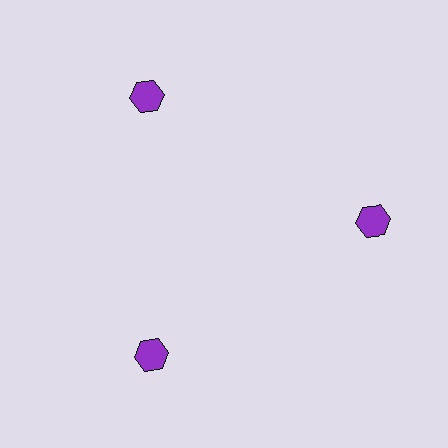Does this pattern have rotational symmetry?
Yes, this pattern has 3-fold rotational symmetry. It looks the same after rotating 120 degrees around the center.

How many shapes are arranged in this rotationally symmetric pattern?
There are 3 shapes, arranged in 3 groups of 1.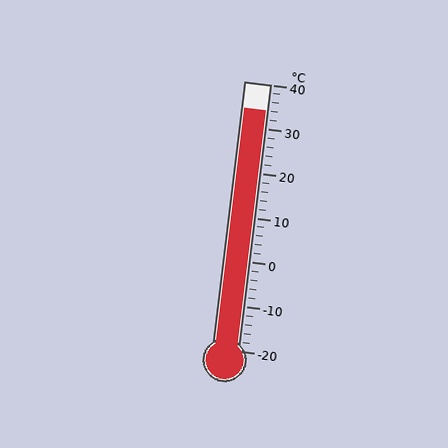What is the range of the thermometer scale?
The thermometer scale ranges from -20°C to 40°C.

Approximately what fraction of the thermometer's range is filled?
The thermometer is filled to approximately 90% of its range.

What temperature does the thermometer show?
The thermometer shows approximately 34°C.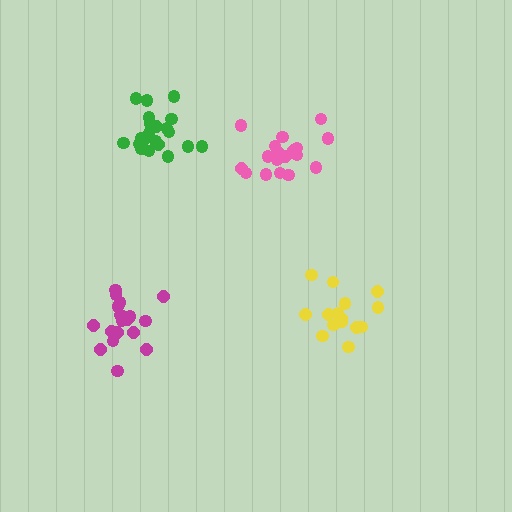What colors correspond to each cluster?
The clusters are colored: magenta, pink, green, yellow.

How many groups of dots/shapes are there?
There are 4 groups.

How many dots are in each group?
Group 1: 19 dots, Group 2: 20 dots, Group 3: 21 dots, Group 4: 15 dots (75 total).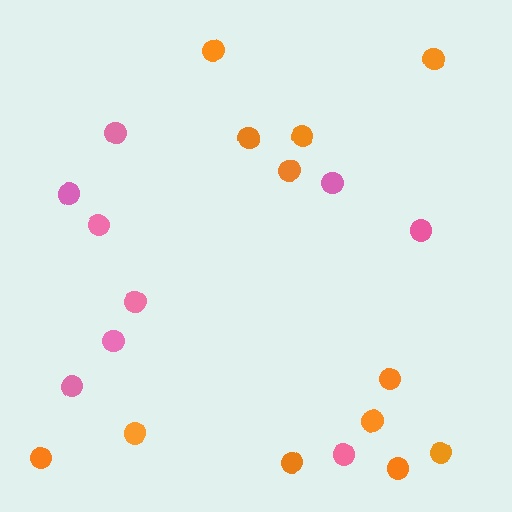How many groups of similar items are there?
There are 2 groups: one group of pink circles (9) and one group of orange circles (12).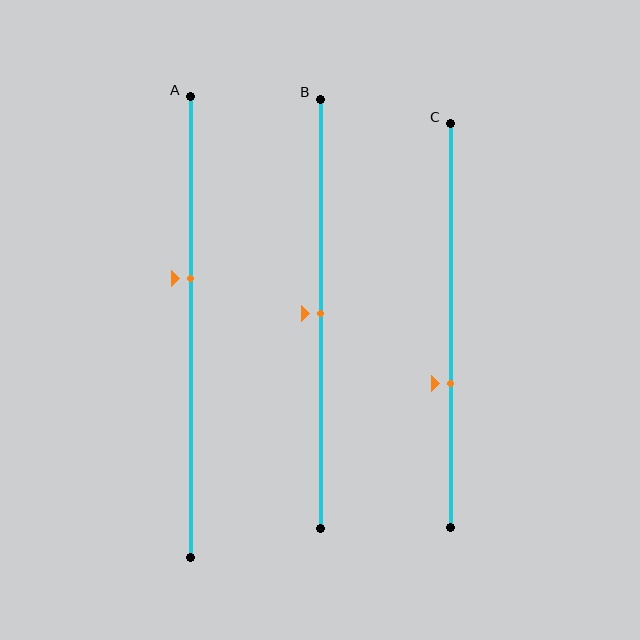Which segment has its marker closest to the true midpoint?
Segment B has its marker closest to the true midpoint.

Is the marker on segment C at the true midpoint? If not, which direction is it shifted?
No, the marker on segment C is shifted downward by about 14% of the segment length.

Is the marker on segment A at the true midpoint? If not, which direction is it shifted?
No, the marker on segment A is shifted upward by about 10% of the segment length.